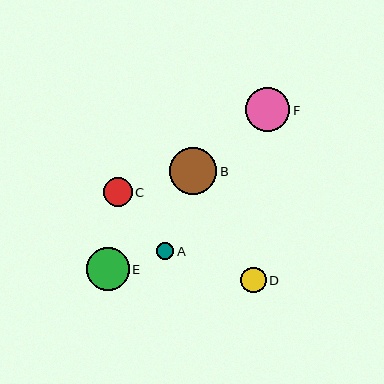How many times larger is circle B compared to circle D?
Circle B is approximately 1.9 times the size of circle D.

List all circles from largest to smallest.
From largest to smallest: B, F, E, C, D, A.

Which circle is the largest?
Circle B is the largest with a size of approximately 47 pixels.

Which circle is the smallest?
Circle A is the smallest with a size of approximately 17 pixels.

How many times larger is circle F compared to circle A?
Circle F is approximately 2.6 times the size of circle A.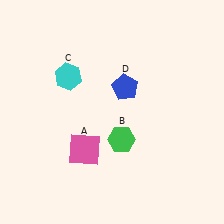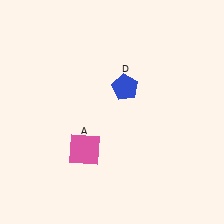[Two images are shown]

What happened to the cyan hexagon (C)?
The cyan hexagon (C) was removed in Image 2. It was in the top-left area of Image 1.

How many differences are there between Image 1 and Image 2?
There are 2 differences between the two images.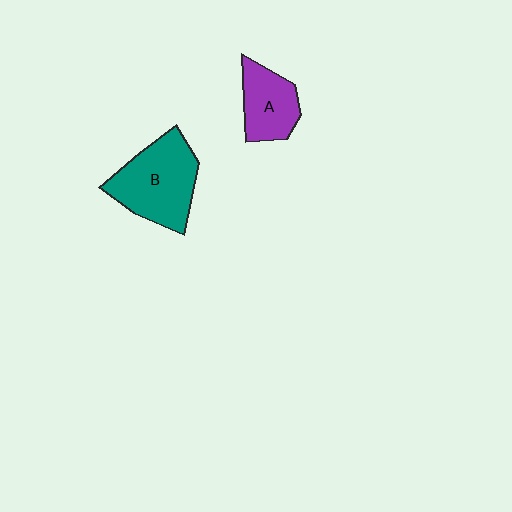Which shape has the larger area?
Shape B (teal).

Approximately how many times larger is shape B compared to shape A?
Approximately 1.6 times.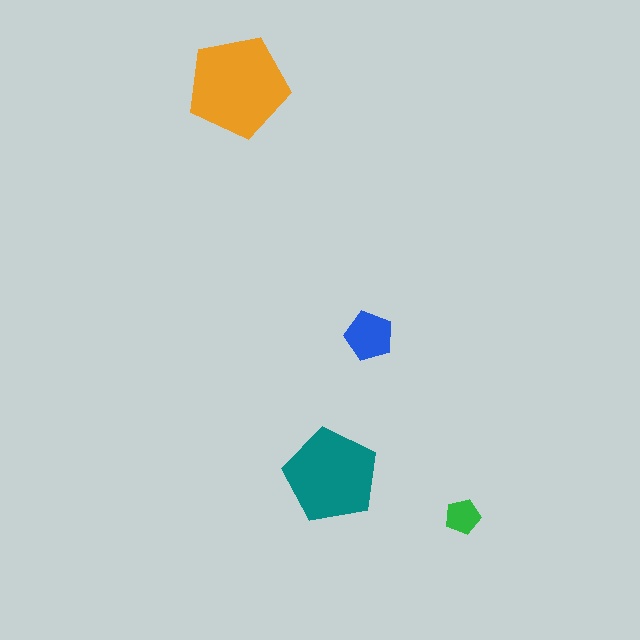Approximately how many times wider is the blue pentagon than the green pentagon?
About 1.5 times wider.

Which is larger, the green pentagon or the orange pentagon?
The orange one.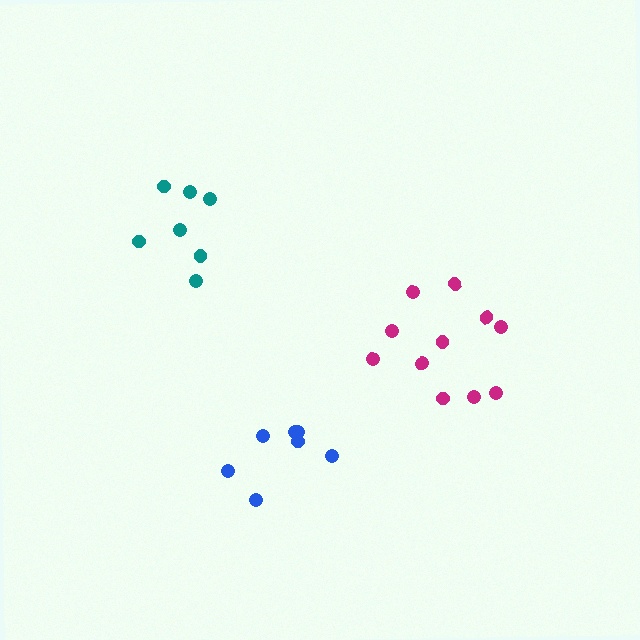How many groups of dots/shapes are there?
There are 3 groups.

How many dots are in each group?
Group 1: 7 dots, Group 2: 7 dots, Group 3: 11 dots (25 total).